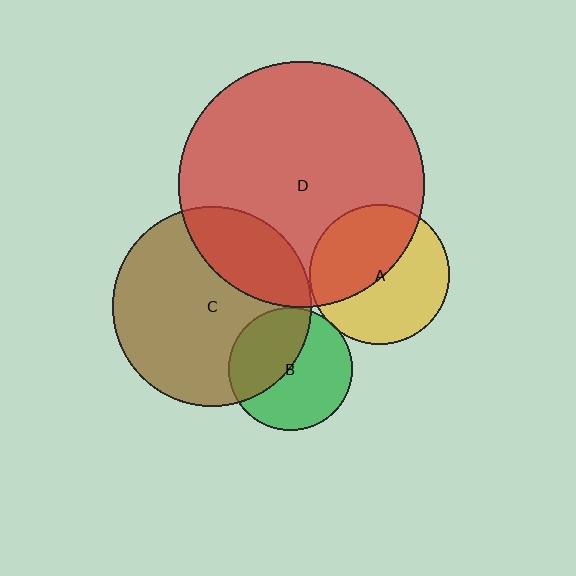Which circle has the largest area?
Circle D (red).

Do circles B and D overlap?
Yes.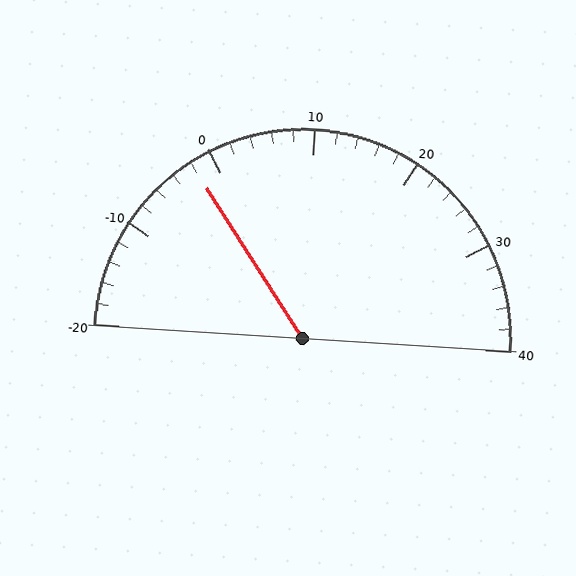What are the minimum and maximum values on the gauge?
The gauge ranges from -20 to 40.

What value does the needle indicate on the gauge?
The needle indicates approximately -2.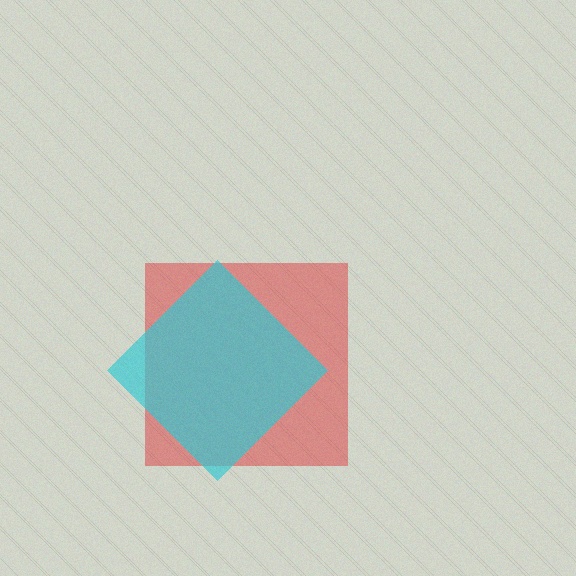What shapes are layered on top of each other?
The layered shapes are: a red square, a cyan diamond.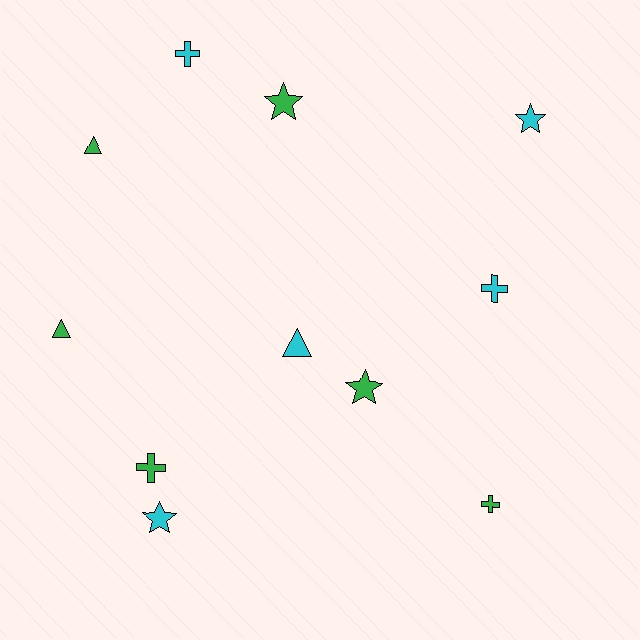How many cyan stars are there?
There are 2 cyan stars.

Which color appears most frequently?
Green, with 6 objects.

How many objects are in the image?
There are 11 objects.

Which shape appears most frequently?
Cross, with 4 objects.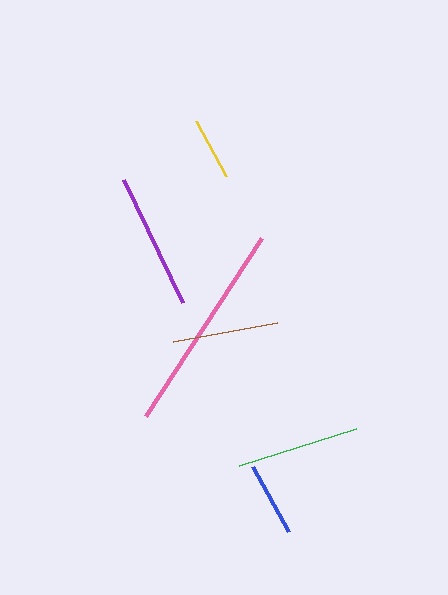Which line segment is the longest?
The pink line is the longest at approximately 213 pixels.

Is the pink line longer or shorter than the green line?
The pink line is longer than the green line.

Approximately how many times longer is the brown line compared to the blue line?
The brown line is approximately 1.4 times the length of the blue line.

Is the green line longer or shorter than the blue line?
The green line is longer than the blue line.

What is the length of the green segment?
The green segment is approximately 123 pixels long.